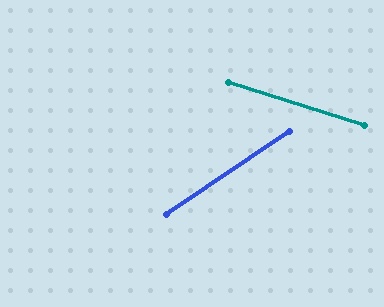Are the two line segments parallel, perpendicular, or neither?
Neither parallel nor perpendicular — they differ by about 51°.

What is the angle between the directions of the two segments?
Approximately 51 degrees.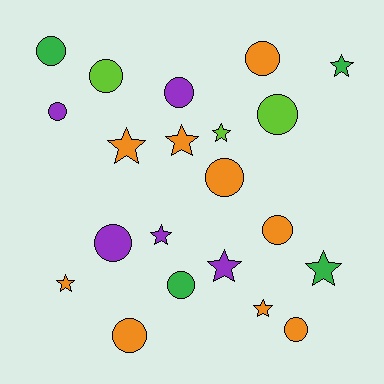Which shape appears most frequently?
Circle, with 12 objects.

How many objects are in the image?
There are 21 objects.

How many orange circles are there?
There are 5 orange circles.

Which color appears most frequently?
Orange, with 9 objects.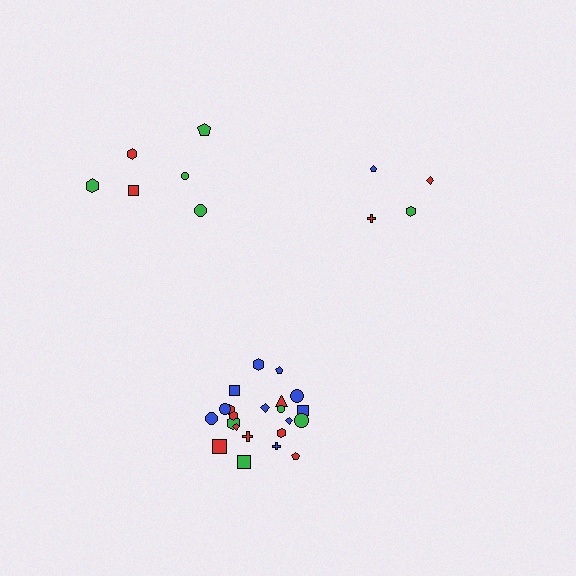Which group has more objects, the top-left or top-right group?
The top-left group.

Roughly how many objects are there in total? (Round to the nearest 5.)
Roughly 30 objects in total.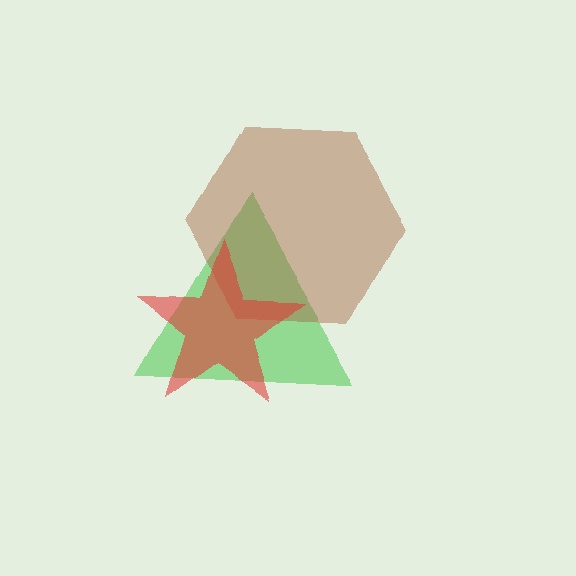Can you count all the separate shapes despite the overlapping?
Yes, there are 3 separate shapes.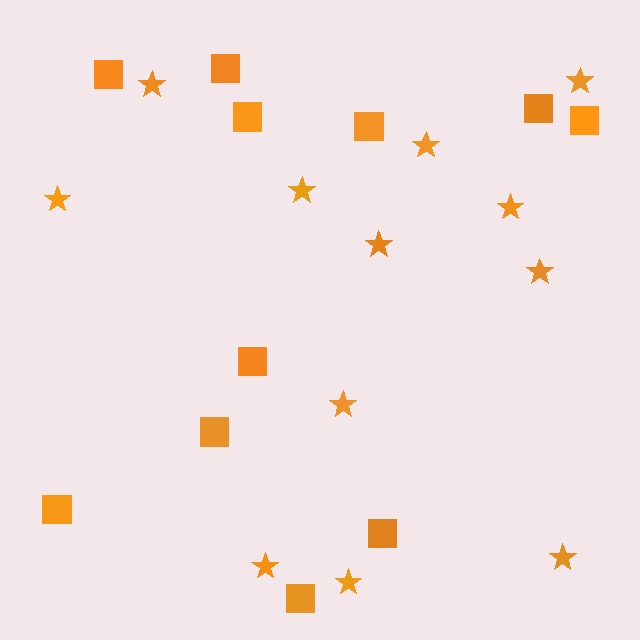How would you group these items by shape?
There are 2 groups: one group of squares (11) and one group of stars (12).